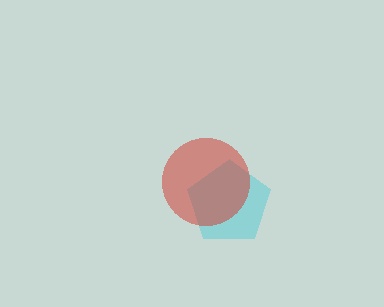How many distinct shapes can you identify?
There are 2 distinct shapes: a cyan pentagon, a red circle.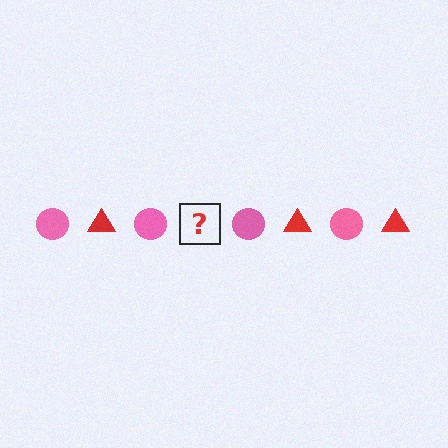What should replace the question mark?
The question mark should be replaced with a red triangle.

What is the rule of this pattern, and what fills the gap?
The rule is that the pattern alternates between pink circle and red triangle. The gap should be filled with a red triangle.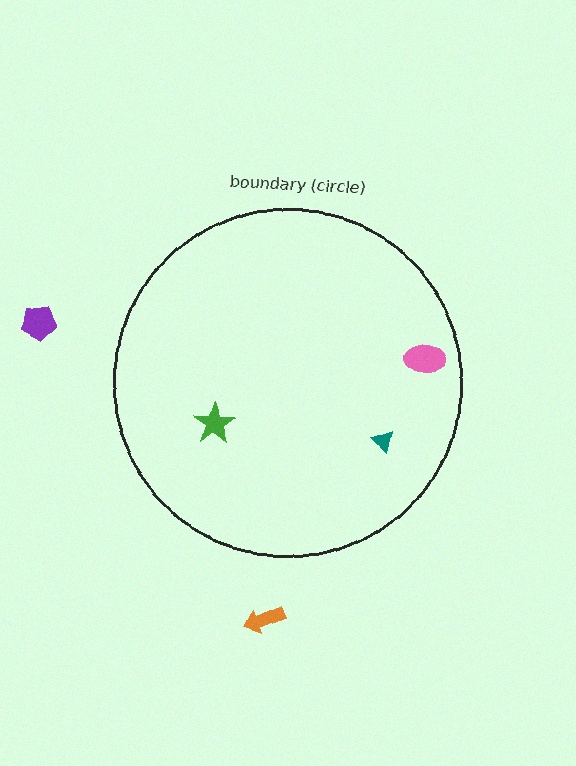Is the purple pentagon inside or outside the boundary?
Outside.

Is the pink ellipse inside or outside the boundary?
Inside.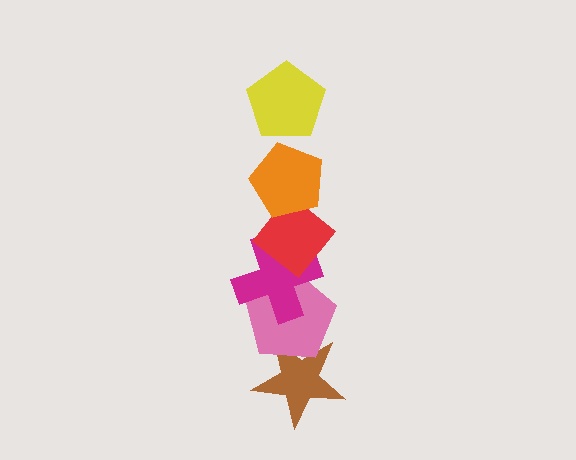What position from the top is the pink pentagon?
The pink pentagon is 5th from the top.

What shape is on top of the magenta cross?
The red diamond is on top of the magenta cross.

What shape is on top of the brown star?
The pink pentagon is on top of the brown star.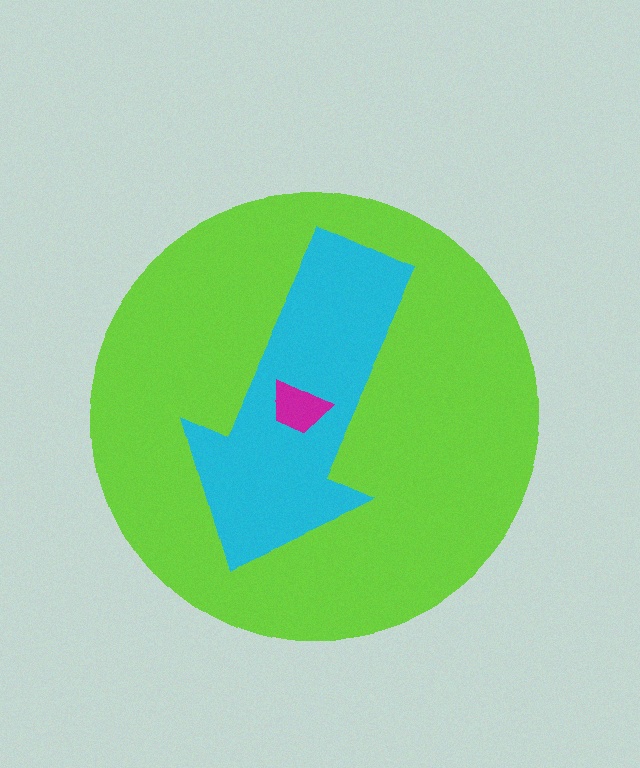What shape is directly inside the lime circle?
The cyan arrow.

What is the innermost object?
The magenta trapezoid.